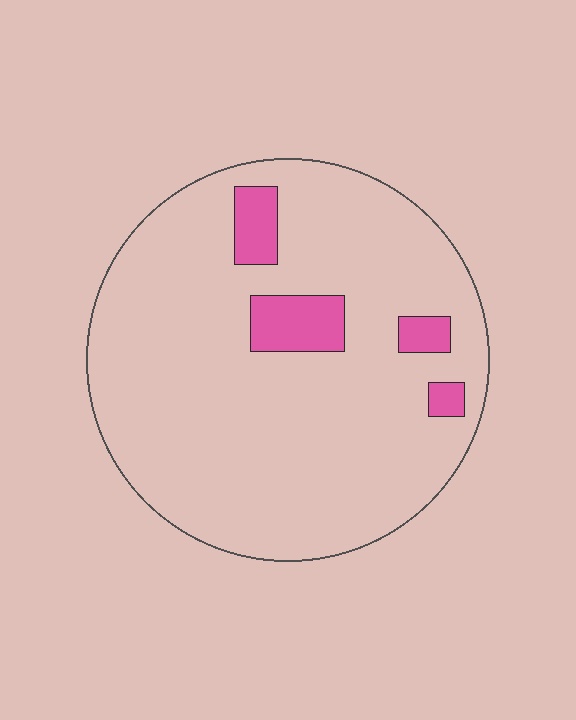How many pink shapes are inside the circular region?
4.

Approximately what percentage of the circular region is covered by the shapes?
Approximately 10%.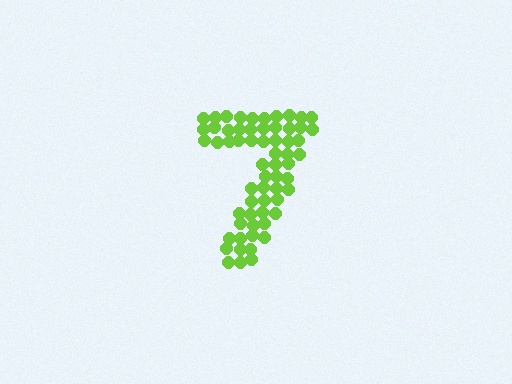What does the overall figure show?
The overall figure shows the digit 7.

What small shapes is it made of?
It is made of small circles.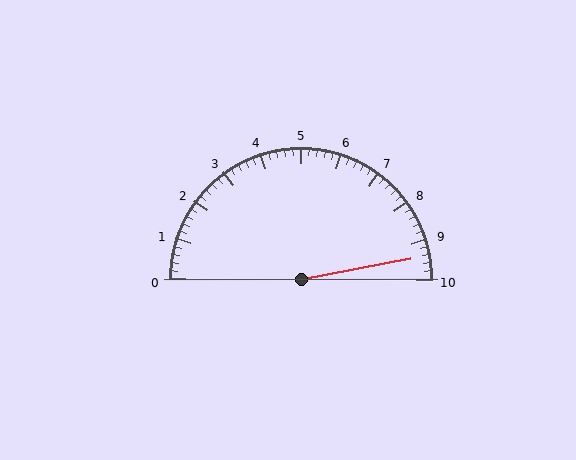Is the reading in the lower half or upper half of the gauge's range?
The reading is in the upper half of the range (0 to 10).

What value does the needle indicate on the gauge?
The needle indicates approximately 9.4.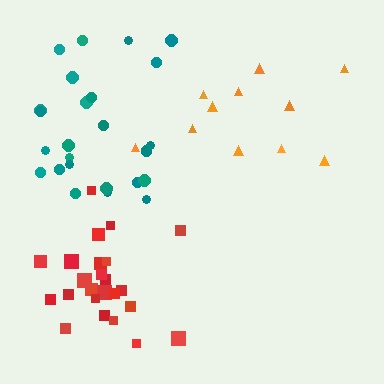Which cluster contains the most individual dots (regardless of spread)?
Teal (26).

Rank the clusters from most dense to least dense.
red, teal, orange.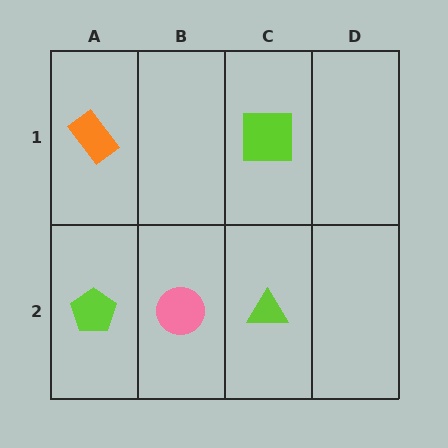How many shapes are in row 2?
3 shapes.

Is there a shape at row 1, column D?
No, that cell is empty.